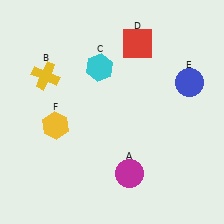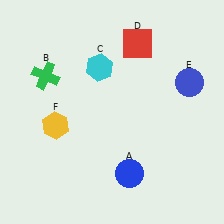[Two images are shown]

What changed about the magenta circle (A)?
In Image 1, A is magenta. In Image 2, it changed to blue.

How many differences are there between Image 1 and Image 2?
There are 2 differences between the two images.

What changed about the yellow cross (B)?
In Image 1, B is yellow. In Image 2, it changed to green.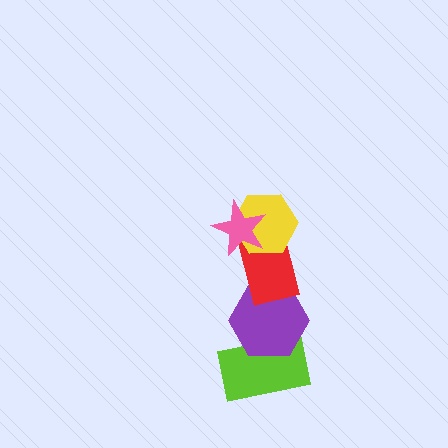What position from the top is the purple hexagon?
The purple hexagon is 4th from the top.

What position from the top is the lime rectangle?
The lime rectangle is 5th from the top.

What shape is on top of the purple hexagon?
The red rectangle is on top of the purple hexagon.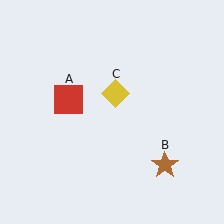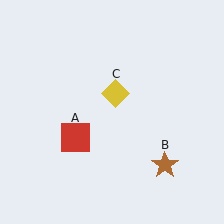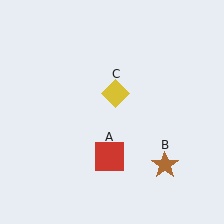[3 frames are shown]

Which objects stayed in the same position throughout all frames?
Brown star (object B) and yellow diamond (object C) remained stationary.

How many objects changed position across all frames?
1 object changed position: red square (object A).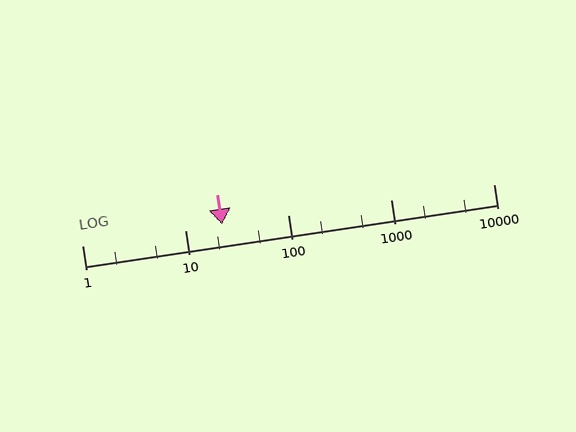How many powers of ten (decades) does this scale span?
The scale spans 4 decades, from 1 to 10000.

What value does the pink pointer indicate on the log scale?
The pointer indicates approximately 23.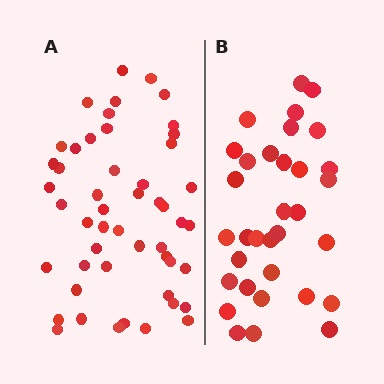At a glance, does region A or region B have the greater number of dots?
Region A (the left region) has more dots.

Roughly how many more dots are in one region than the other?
Region A has approximately 15 more dots than region B.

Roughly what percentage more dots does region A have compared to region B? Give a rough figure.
About 50% more.